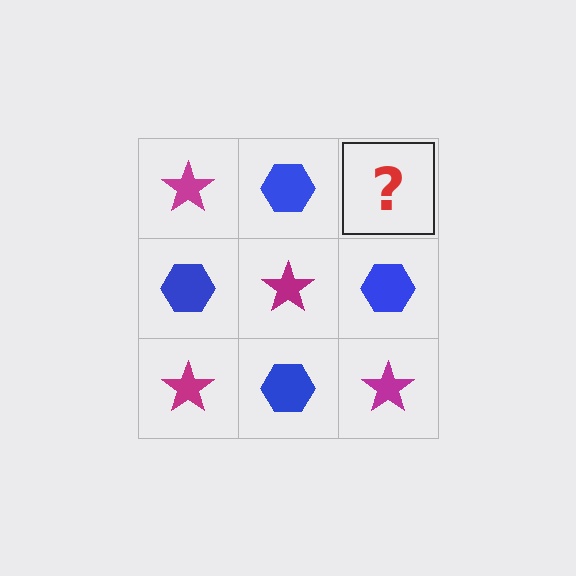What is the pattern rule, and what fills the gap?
The rule is that it alternates magenta star and blue hexagon in a checkerboard pattern. The gap should be filled with a magenta star.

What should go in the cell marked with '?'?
The missing cell should contain a magenta star.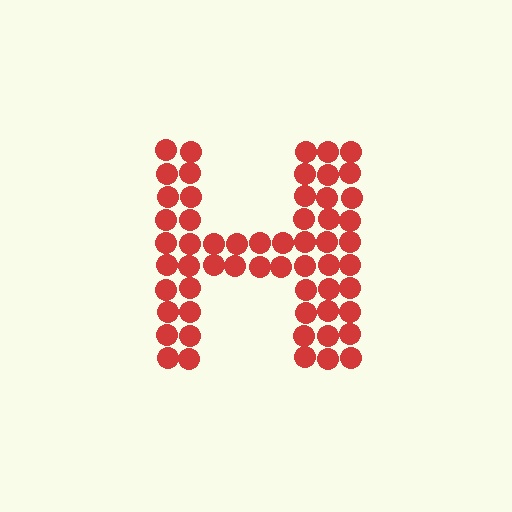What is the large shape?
The large shape is the letter H.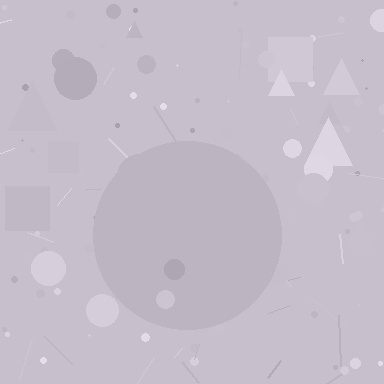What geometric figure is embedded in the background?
A circle is embedded in the background.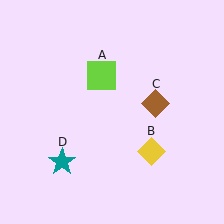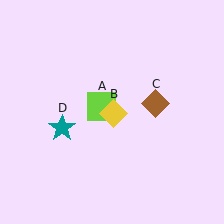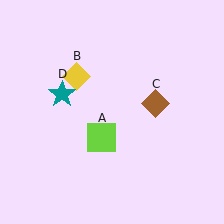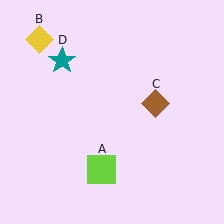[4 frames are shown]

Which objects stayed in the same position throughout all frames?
Brown diamond (object C) remained stationary.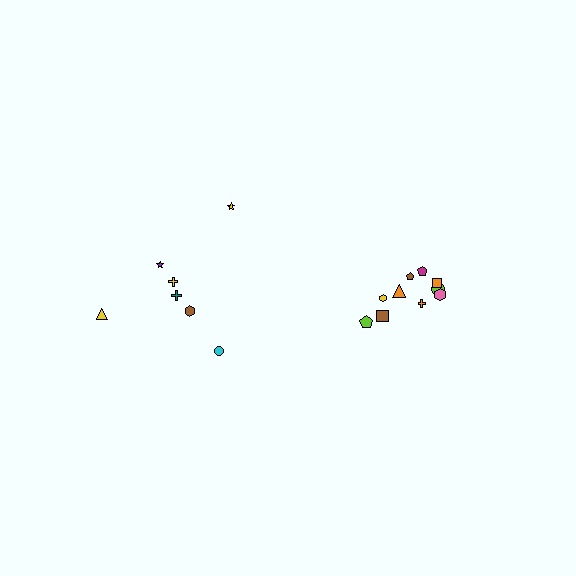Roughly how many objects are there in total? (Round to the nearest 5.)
Roughly 15 objects in total.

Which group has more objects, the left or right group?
The right group.